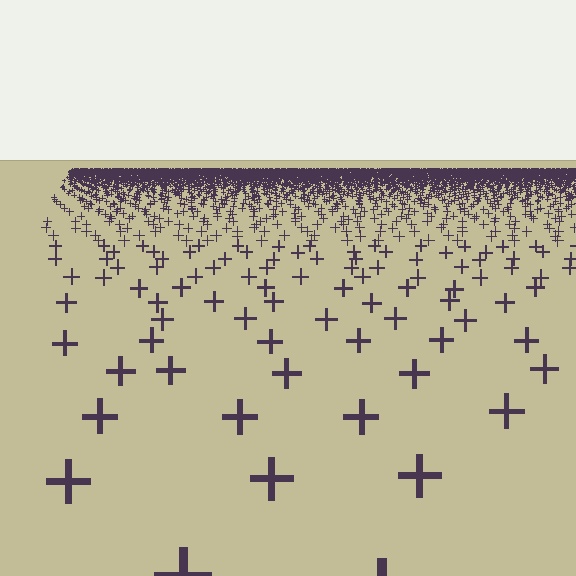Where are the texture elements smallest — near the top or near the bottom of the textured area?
Near the top.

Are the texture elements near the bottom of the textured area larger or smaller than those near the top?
Larger. Near the bottom, elements are closer to the viewer and appear at a bigger on-screen size.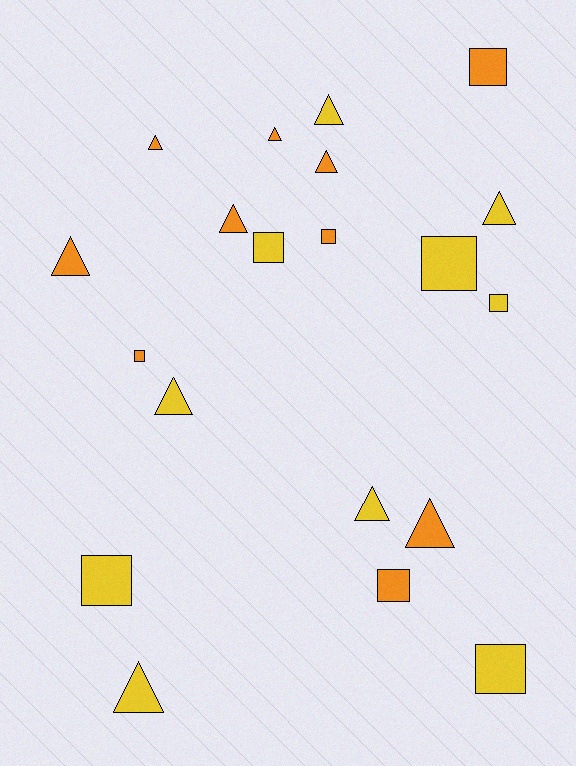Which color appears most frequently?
Yellow, with 10 objects.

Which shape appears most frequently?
Triangle, with 11 objects.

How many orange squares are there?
There are 4 orange squares.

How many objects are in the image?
There are 20 objects.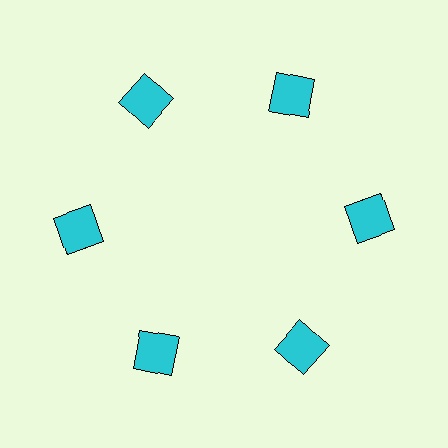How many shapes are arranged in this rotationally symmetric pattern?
There are 6 shapes, arranged in 6 groups of 1.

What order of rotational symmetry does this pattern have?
This pattern has 6-fold rotational symmetry.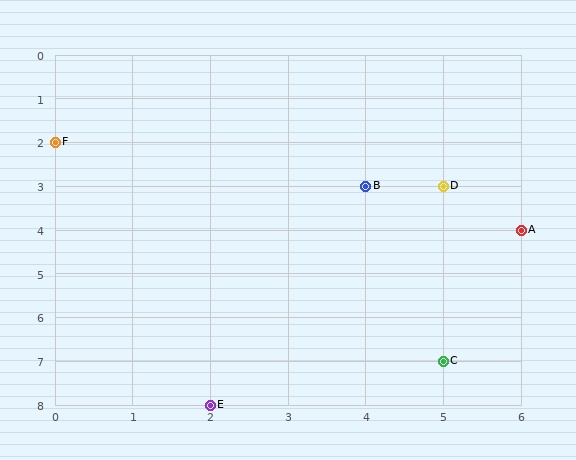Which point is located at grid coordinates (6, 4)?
Point A is at (6, 4).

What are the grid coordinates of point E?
Point E is at grid coordinates (2, 8).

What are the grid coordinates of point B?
Point B is at grid coordinates (4, 3).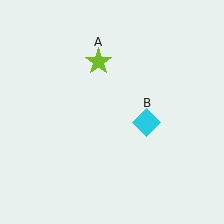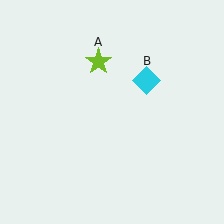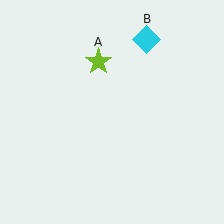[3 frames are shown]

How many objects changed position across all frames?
1 object changed position: cyan diamond (object B).